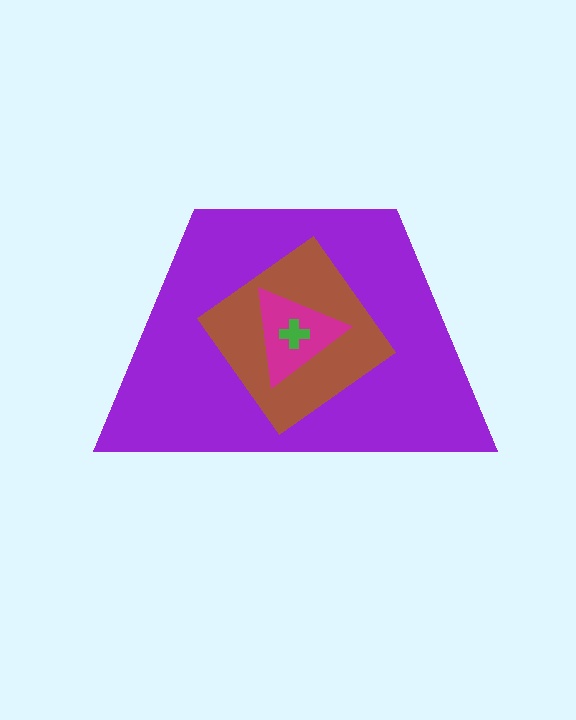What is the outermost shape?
The purple trapezoid.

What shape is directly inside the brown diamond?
The magenta triangle.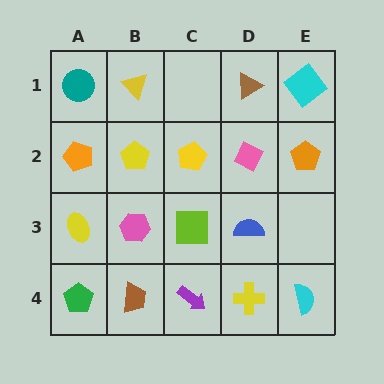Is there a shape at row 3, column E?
No, that cell is empty.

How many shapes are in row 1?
4 shapes.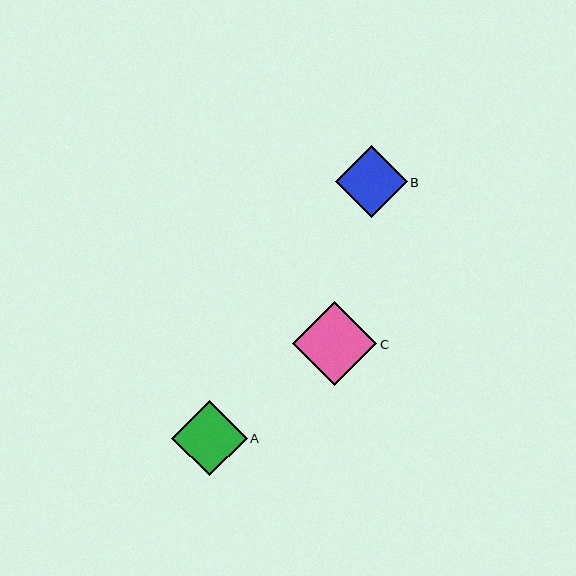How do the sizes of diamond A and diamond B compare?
Diamond A and diamond B are approximately the same size.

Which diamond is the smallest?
Diamond B is the smallest with a size of approximately 72 pixels.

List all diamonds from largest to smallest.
From largest to smallest: C, A, B.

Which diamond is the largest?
Diamond C is the largest with a size of approximately 84 pixels.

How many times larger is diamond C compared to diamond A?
Diamond C is approximately 1.1 times the size of diamond A.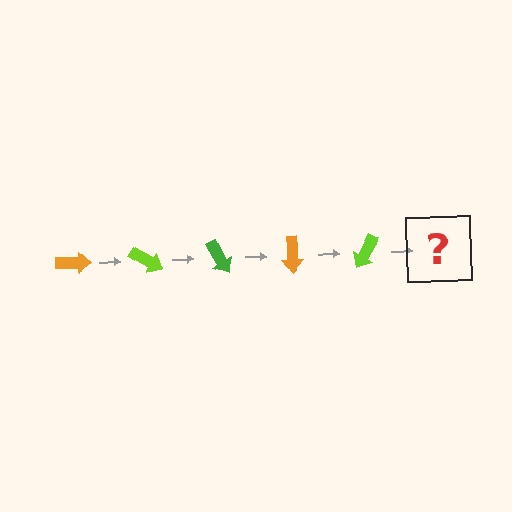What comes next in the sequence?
The next element should be a green arrow, rotated 150 degrees from the start.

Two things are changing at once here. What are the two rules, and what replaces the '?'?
The two rules are that it rotates 30 degrees each step and the color cycles through orange, lime, and green. The '?' should be a green arrow, rotated 150 degrees from the start.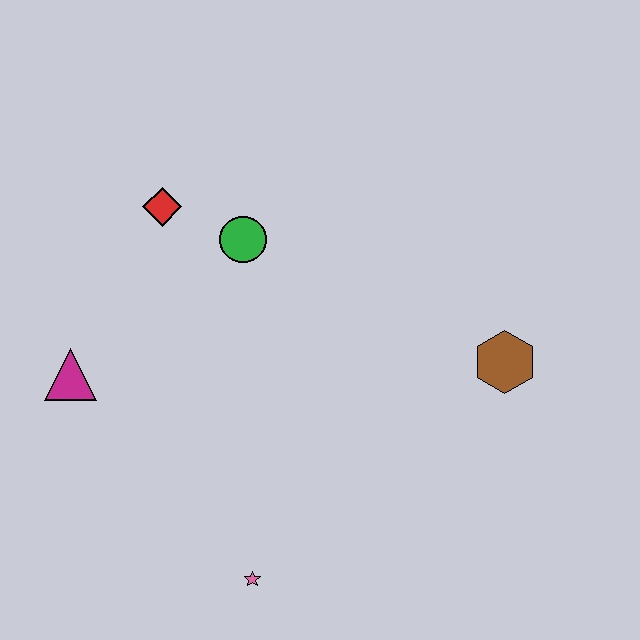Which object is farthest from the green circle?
The pink star is farthest from the green circle.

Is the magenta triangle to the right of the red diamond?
No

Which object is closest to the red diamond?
The green circle is closest to the red diamond.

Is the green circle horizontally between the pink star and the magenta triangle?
Yes